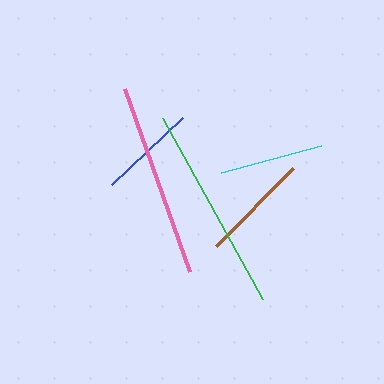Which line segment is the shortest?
The blue line is the shortest at approximately 98 pixels.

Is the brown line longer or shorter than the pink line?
The pink line is longer than the brown line.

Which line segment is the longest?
The green line is the longest at approximately 207 pixels.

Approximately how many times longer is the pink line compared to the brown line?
The pink line is approximately 1.8 times the length of the brown line.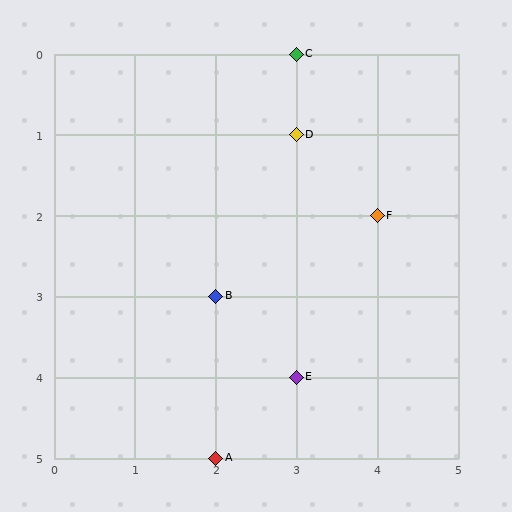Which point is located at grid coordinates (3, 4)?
Point E is at (3, 4).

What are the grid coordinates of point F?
Point F is at grid coordinates (4, 2).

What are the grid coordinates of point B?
Point B is at grid coordinates (2, 3).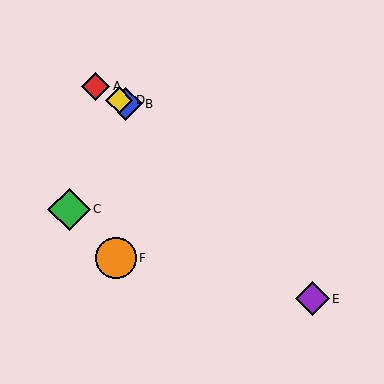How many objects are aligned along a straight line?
3 objects (A, B, D) are aligned along a straight line.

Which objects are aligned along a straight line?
Objects A, B, D are aligned along a straight line.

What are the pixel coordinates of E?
Object E is at (312, 299).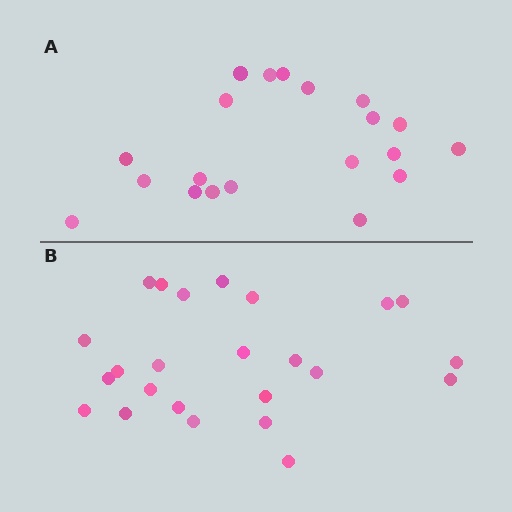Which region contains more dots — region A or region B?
Region B (the bottom region) has more dots.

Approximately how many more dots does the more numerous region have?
Region B has about 4 more dots than region A.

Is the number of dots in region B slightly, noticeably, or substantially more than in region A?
Region B has only slightly more — the two regions are fairly close. The ratio is roughly 1.2 to 1.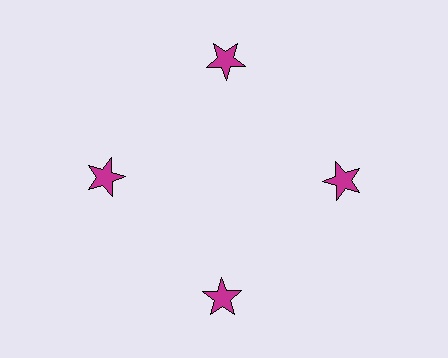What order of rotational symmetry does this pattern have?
This pattern has 4-fold rotational symmetry.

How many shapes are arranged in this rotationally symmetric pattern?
There are 4 shapes, arranged in 4 groups of 1.